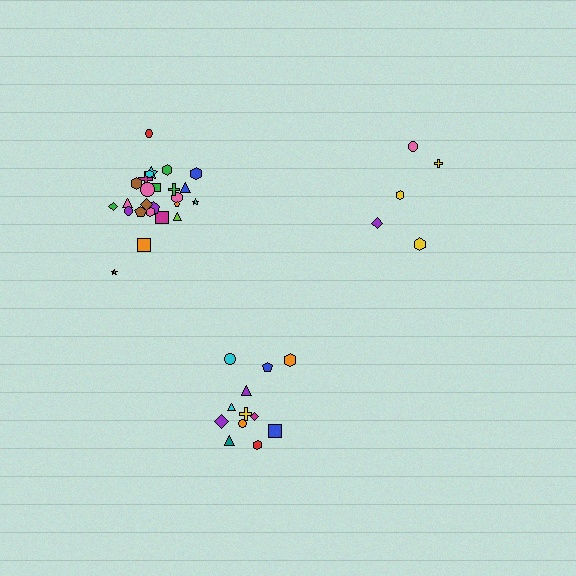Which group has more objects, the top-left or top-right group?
The top-left group.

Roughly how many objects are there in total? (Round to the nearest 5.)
Roughly 40 objects in total.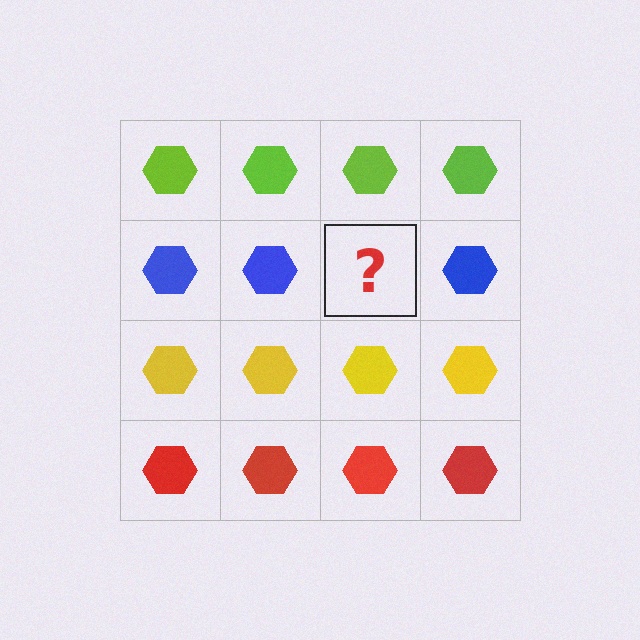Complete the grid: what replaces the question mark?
The question mark should be replaced with a blue hexagon.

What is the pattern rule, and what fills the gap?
The rule is that each row has a consistent color. The gap should be filled with a blue hexagon.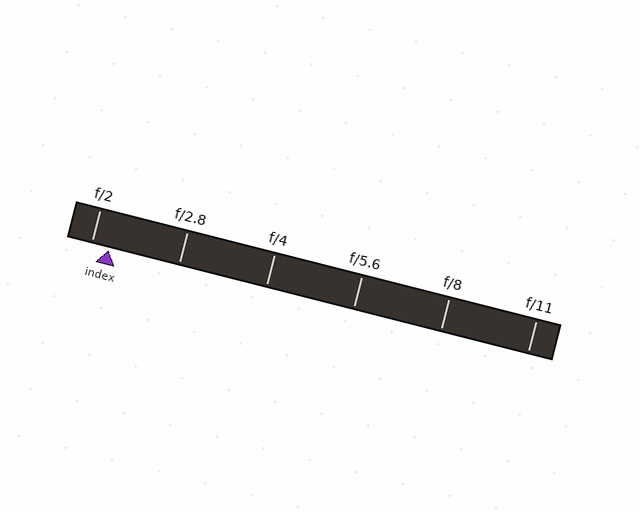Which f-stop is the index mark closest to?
The index mark is closest to f/2.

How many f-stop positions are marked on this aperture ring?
There are 6 f-stop positions marked.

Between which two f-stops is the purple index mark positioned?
The index mark is between f/2 and f/2.8.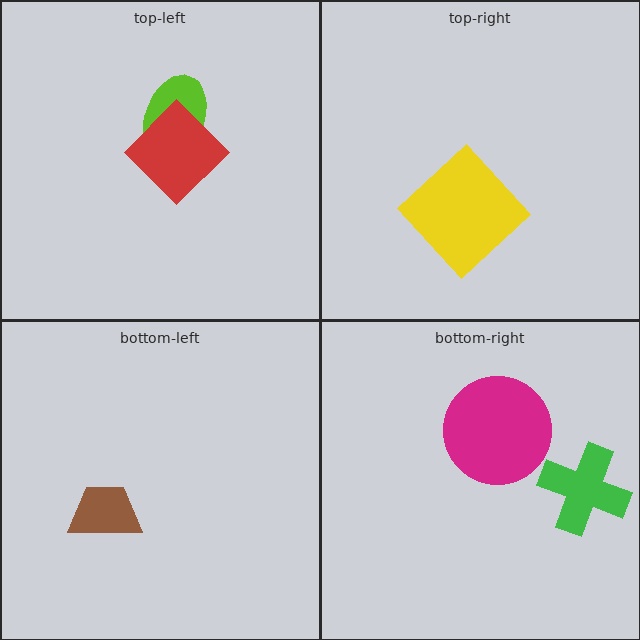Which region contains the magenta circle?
The bottom-right region.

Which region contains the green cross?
The bottom-right region.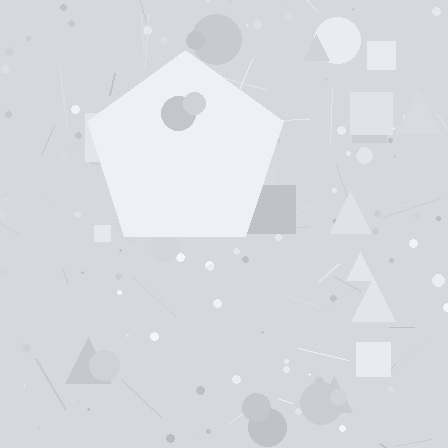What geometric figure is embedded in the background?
A pentagon is embedded in the background.